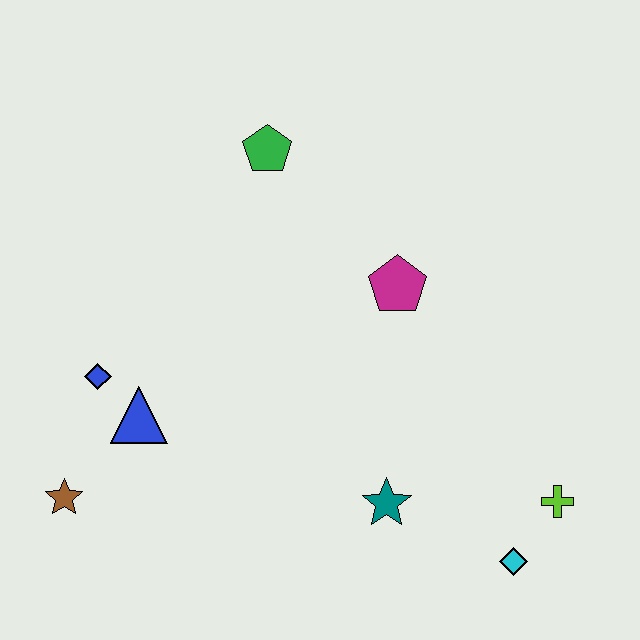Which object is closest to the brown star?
The blue triangle is closest to the brown star.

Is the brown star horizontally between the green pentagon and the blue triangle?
No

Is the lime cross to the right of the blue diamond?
Yes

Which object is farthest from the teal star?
The green pentagon is farthest from the teal star.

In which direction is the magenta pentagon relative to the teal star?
The magenta pentagon is above the teal star.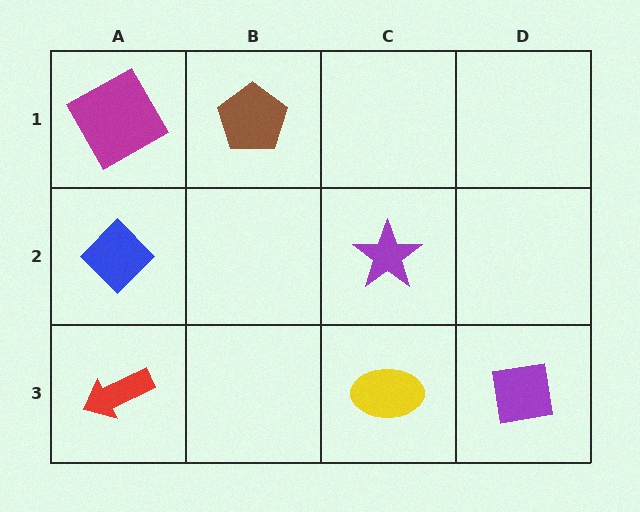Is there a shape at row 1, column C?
No, that cell is empty.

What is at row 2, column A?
A blue diamond.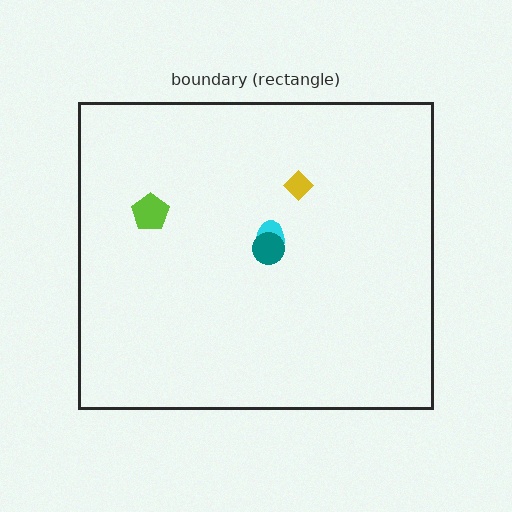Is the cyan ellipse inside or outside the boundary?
Inside.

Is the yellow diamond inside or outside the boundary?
Inside.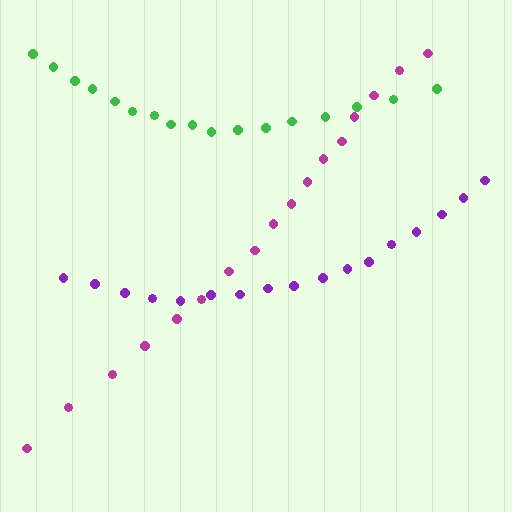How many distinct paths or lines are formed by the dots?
There are 3 distinct paths.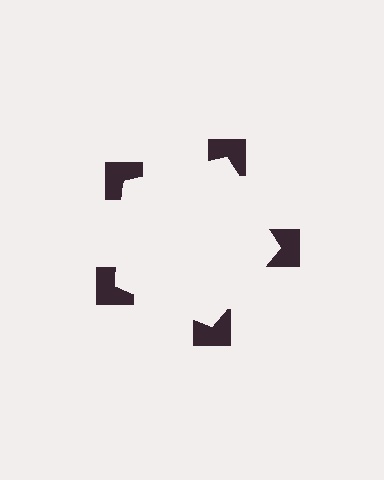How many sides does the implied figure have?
5 sides.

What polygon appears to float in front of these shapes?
An illusory pentagon — its edges are inferred from the aligned wedge cuts in the notched squares, not physically drawn.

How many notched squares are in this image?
There are 5 — one at each vertex of the illusory pentagon.